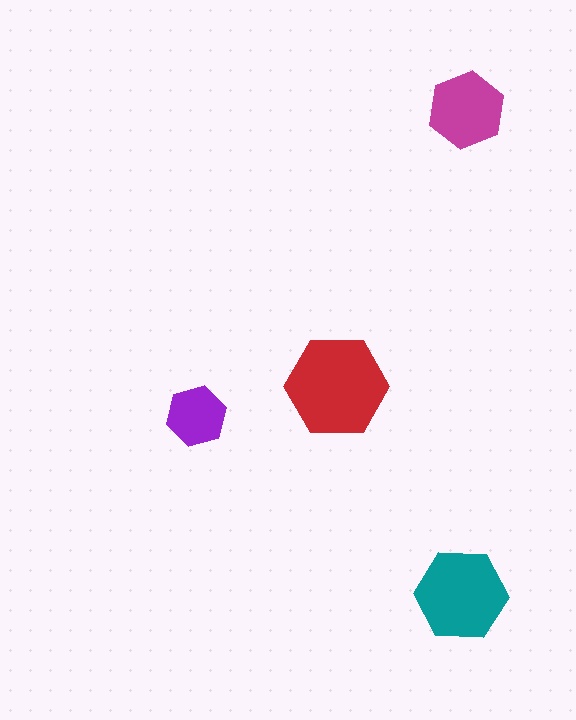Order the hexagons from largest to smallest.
the red one, the teal one, the magenta one, the purple one.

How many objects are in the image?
There are 4 objects in the image.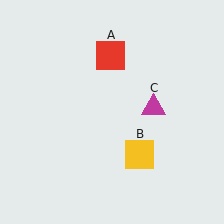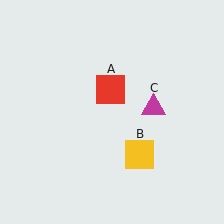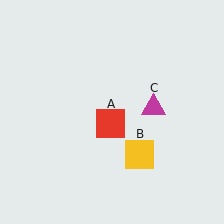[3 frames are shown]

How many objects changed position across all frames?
1 object changed position: red square (object A).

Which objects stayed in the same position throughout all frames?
Yellow square (object B) and magenta triangle (object C) remained stationary.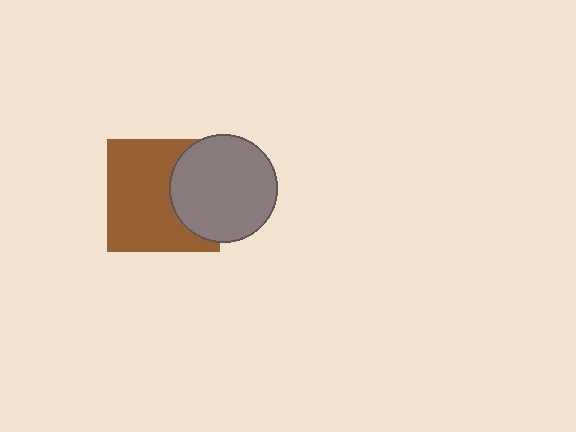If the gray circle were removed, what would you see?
You would see the complete brown square.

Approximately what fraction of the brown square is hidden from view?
Roughly 33% of the brown square is hidden behind the gray circle.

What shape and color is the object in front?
The object in front is a gray circle.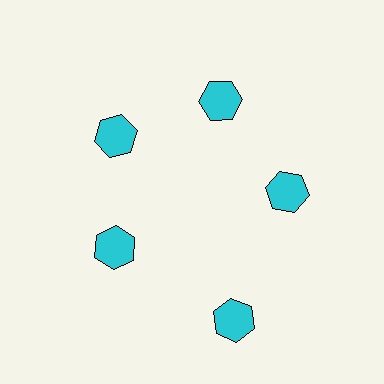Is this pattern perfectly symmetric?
No. The 5 cyan hexagons are arranged in a ring, but one element near the 5 o'clock position is pushed outward from the center, breaking the 5-fold rotational symmetry.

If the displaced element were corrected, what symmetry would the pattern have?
It would have 5-fold rotational symmetry — the pattern would map onto itself every 72 degrees.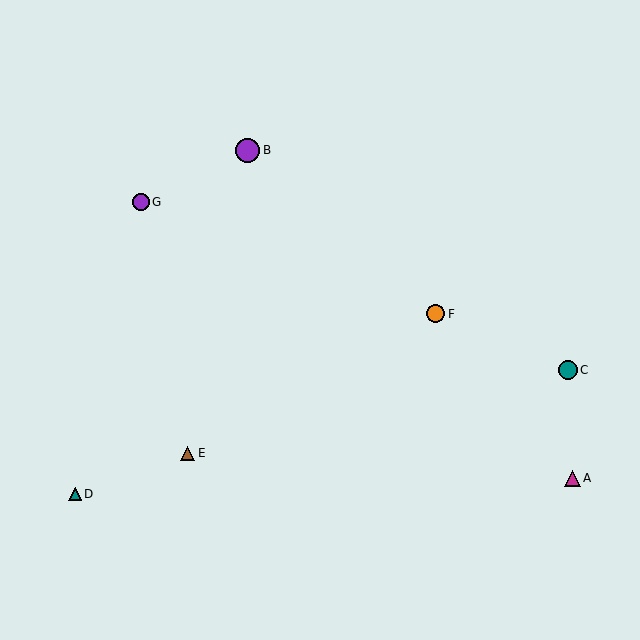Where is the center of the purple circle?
The center of the purple circle is at (141, 202).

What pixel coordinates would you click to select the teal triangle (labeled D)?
Click at (75, 494) to select the teal triangle D.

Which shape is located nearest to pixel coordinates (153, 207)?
The purple circle (labeled G) at (141, 202) is nearest to that location.